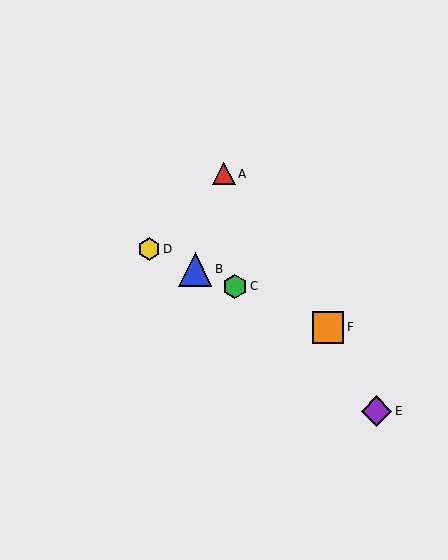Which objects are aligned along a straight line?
Objects B, C, D, F are aligned along a straight line.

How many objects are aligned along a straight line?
4 objects (B, C, D, F) are aligned along a straight line.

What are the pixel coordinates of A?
Object A is at (224, 174).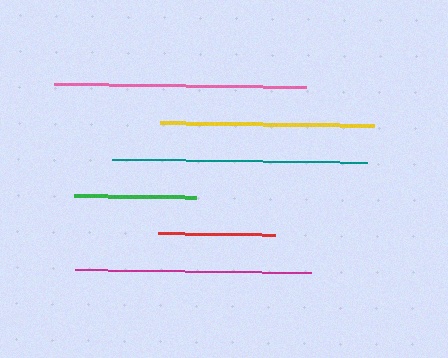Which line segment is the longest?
The teal line is the longest at approximately 255 pixels.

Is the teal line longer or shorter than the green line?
The teal line is longer than the green line.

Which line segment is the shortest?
The red line is the shortest at approximately 117 pixels.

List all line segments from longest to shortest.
From longest to shortest: teal, pink, magenta, yellow, green, red.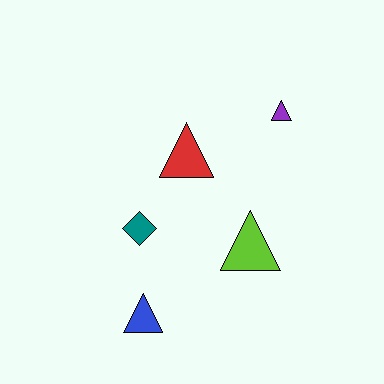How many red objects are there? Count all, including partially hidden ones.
There is 1 red object.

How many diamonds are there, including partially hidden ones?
There is 1 diamond.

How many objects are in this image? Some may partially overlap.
There are 5 objects.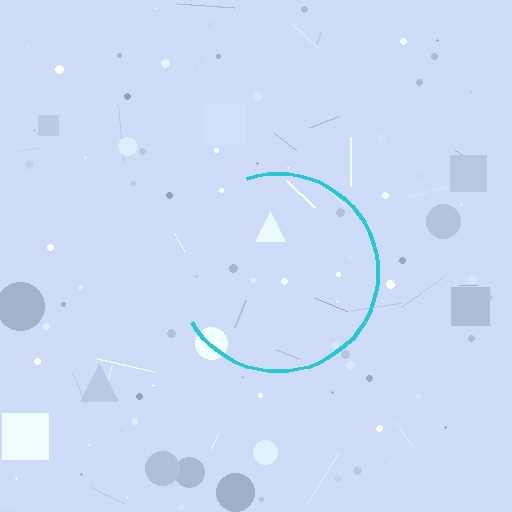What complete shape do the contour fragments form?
The contour fragments form a circle.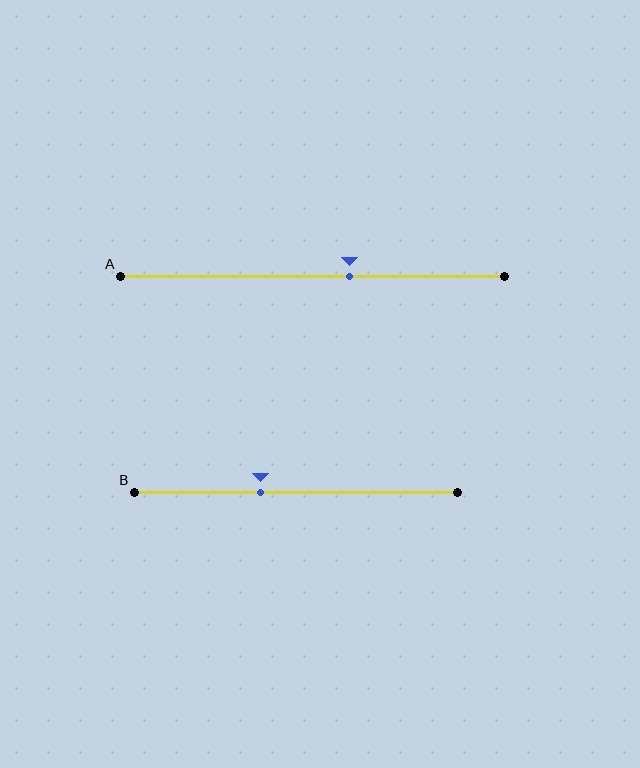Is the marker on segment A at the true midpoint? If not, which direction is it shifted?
No, the marker on segment A is shifted to the right by about 10% of the segment length.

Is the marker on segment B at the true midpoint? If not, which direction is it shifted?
No, the marker on segment B is shifted to the left by about 11% of the segment length.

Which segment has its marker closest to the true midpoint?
Segment A has its marker closest to the true midpoint.